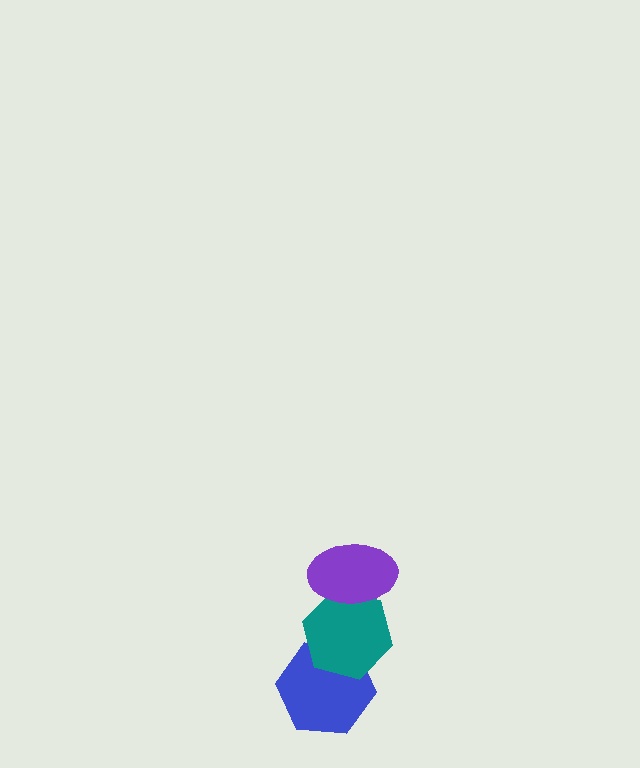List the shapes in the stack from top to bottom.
From top to bottom: the purple ellipse, the teal hexagon, the blue hexagon.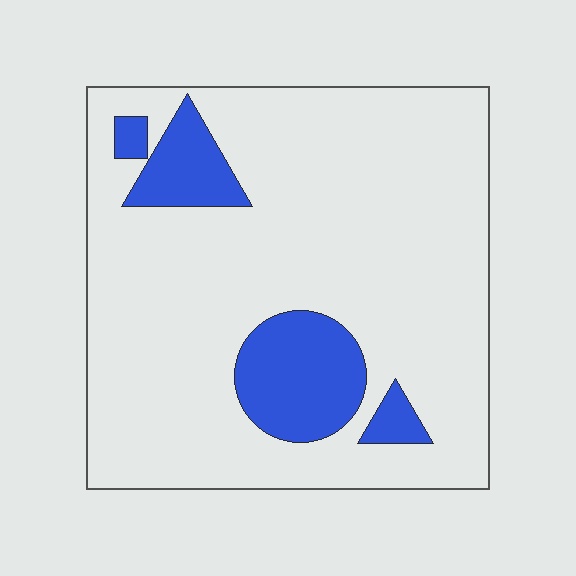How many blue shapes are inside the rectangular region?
4.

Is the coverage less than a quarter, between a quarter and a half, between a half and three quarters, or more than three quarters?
Less than a quarter.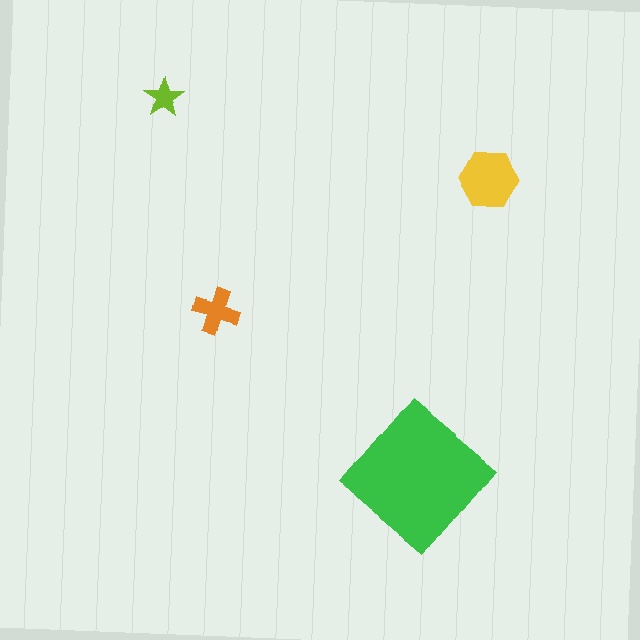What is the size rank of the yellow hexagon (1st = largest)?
2nd.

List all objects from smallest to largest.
The lime star, the orange cross, the yellow hexagon, the green diamond.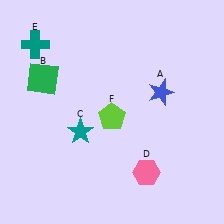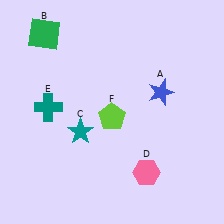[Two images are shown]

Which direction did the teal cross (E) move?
The teal cross (E) moved down.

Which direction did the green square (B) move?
The green square (B) moved up.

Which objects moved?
The objects that moved are: the green square (B), the teal cross (E).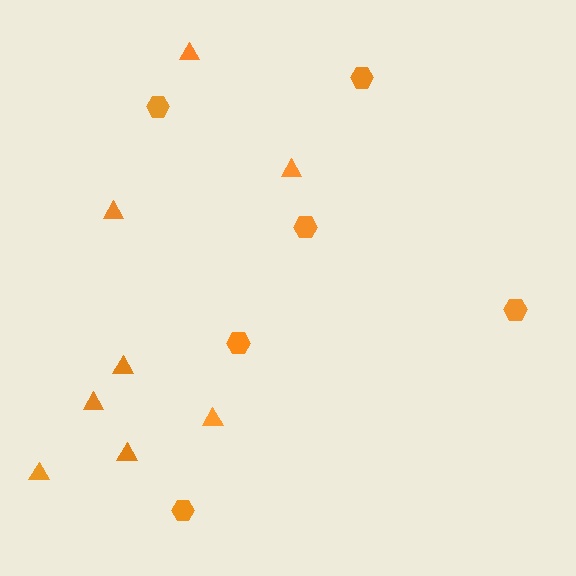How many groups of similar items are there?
There are 2 groups: one group of triangles (8) and one group of hexagons (6).